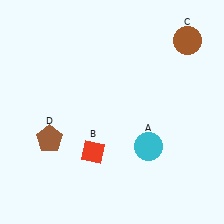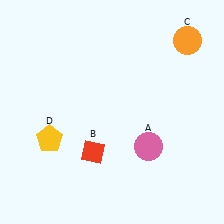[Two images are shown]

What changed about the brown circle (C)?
In Image 1, C is brown. In Image 2, it changed to orange.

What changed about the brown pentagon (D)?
In Image 1, D is brown. In Image 2, it changed to yellow.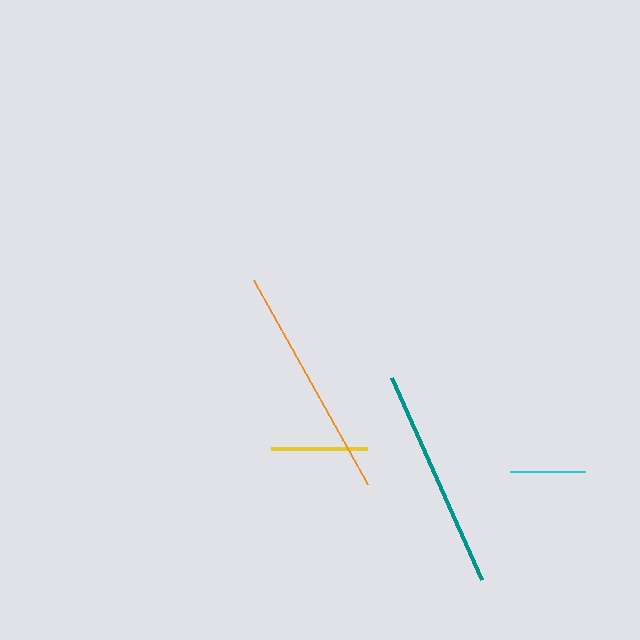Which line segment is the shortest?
The cyan line is the shortest at approximately 75 pixels.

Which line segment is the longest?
The orange line is the longest at approximately 234 pixels.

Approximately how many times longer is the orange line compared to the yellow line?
The orange line is approximately 2.5 times the length of the yellow line.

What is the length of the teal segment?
The teal segment is approximately 221 pixels long.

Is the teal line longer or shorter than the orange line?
The orange line is longer than the teal line.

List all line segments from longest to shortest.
From longest to shortest: orange, teal, yellow, cyan.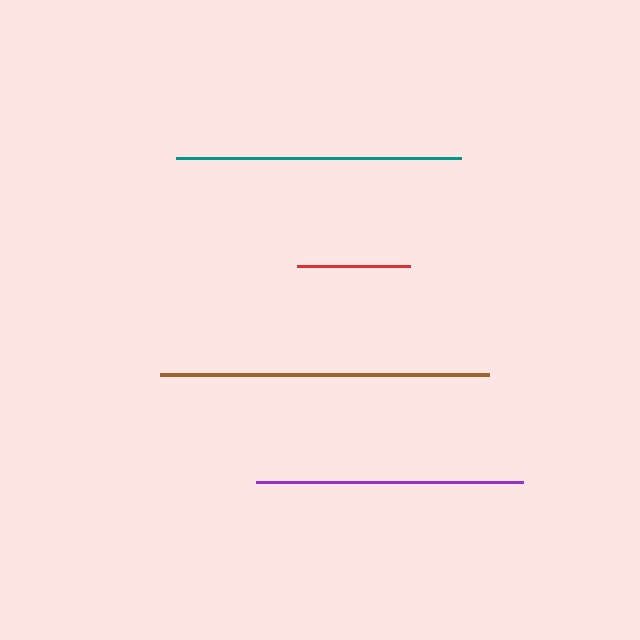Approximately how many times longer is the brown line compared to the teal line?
The brown line is approximately 1.2 times the length of the teal line.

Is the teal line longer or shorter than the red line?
The teal line is longer than the red line.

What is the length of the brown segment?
The brown segment is approximately 330 pixels long.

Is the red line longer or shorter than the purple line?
The purple line is longer than the red line.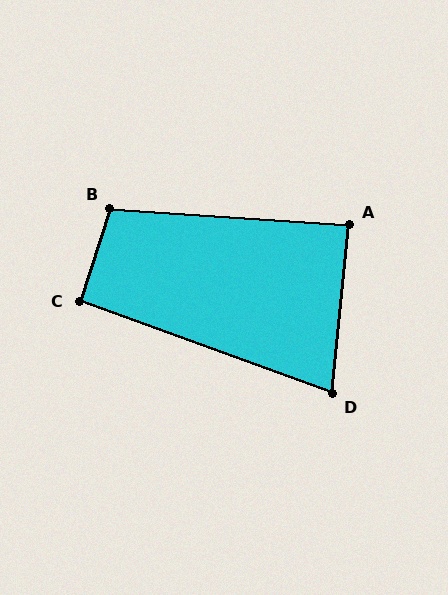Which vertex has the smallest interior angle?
D, at approximately 76 degrees.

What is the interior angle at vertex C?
Approximately 92 degrees (approximately right).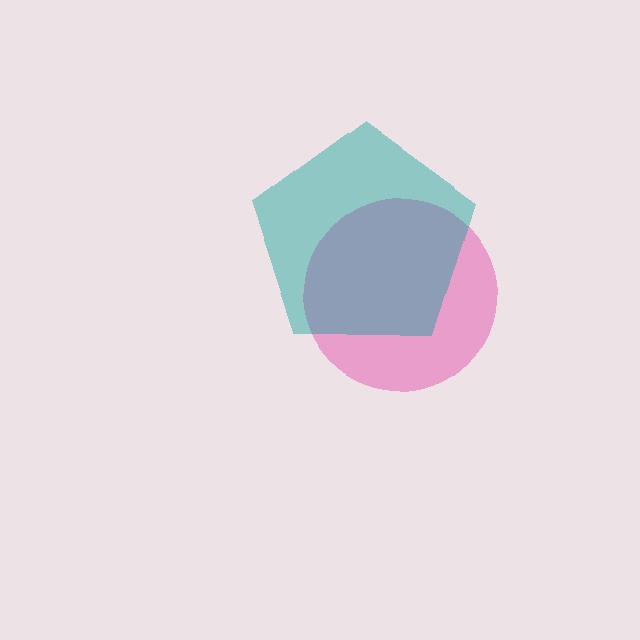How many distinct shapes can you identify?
There are 2 distinct shapes: a pink circle, a teal pentagon.